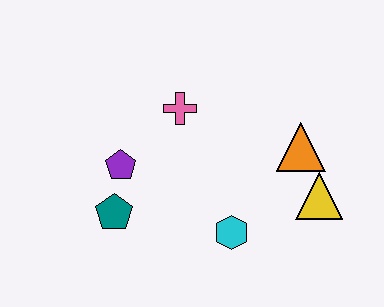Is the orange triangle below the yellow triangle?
No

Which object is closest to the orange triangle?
The yellow triangle is closest to the orange triangle.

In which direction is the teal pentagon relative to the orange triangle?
The teal pentagon is to the left of the orange triangle.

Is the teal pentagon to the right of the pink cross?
No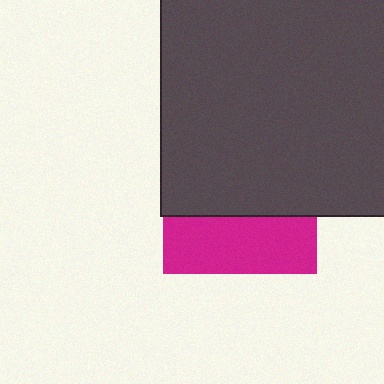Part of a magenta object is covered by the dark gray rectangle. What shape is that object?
It is a square.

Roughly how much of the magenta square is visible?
A small part of it is visible (roughly 36%).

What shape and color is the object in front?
The object in front is a dark gray rectangle.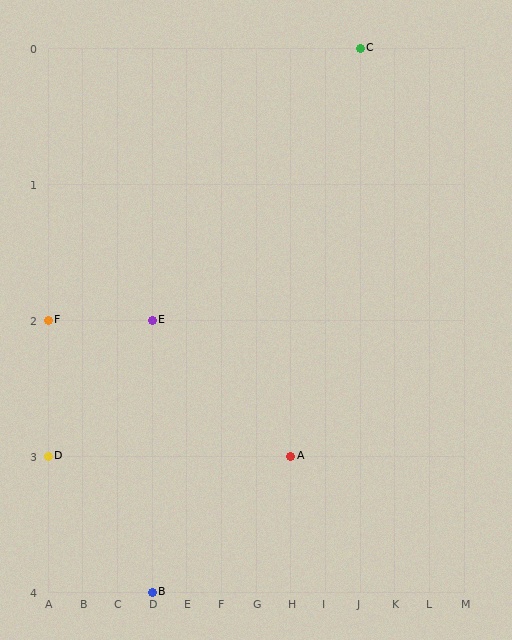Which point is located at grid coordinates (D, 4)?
Point B is at (D, 4).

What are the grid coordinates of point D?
Point D is at grid coordinates (A, 3).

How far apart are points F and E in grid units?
Points F and E are 3 columns apart.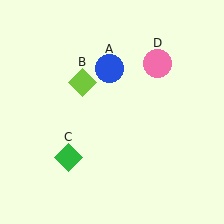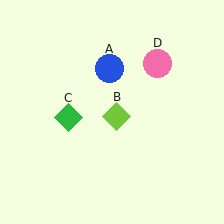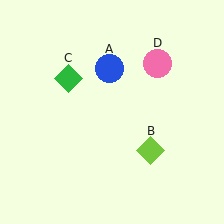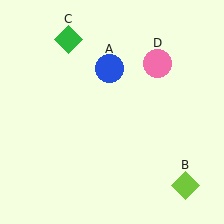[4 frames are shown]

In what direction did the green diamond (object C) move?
The green diamond (object C) moved up.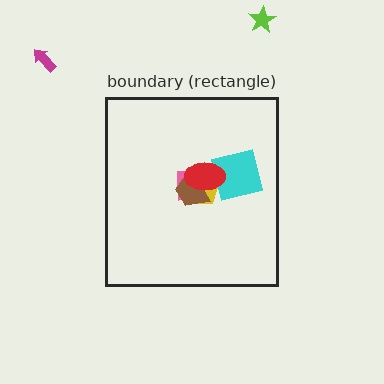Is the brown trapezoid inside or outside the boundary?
Inside.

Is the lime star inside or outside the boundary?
Outside.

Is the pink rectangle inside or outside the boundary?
Inside.